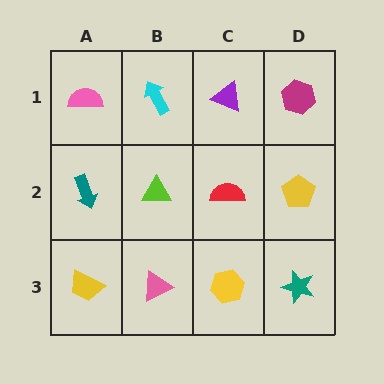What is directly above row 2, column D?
A magenta hexagon.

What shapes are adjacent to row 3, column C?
A red semicircle (row 2, column C), a pink triangle (row 3, column B), a teal star (row 3, column D).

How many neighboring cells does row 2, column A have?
3.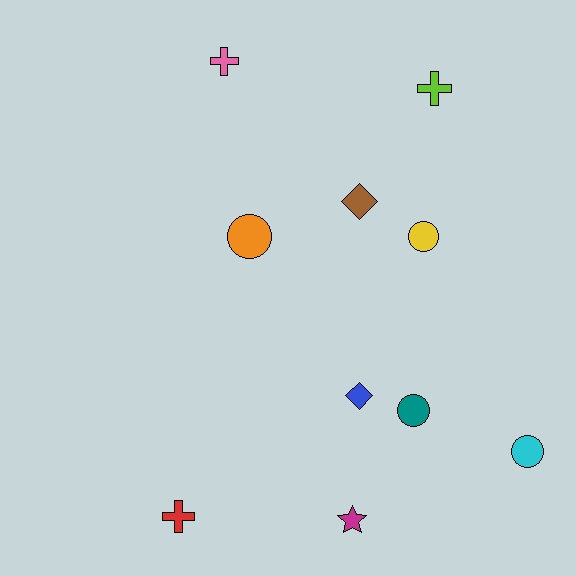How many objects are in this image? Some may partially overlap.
There are 10 objects.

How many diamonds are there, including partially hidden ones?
There are 2 diamonds.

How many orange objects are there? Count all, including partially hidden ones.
There is 1 orange object.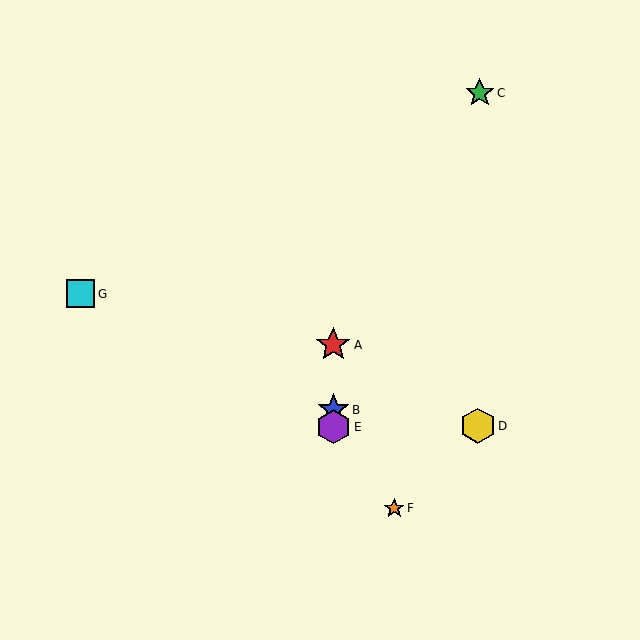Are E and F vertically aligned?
No, E is at x≈333 and F is at x≈394.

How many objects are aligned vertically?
3 objects (A, B, E) are aligned vertically.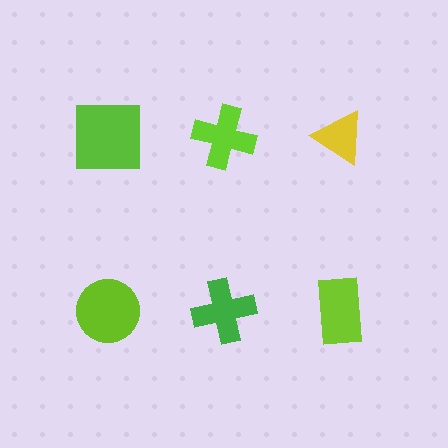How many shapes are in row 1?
3 shapes.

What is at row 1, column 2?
A lime cross.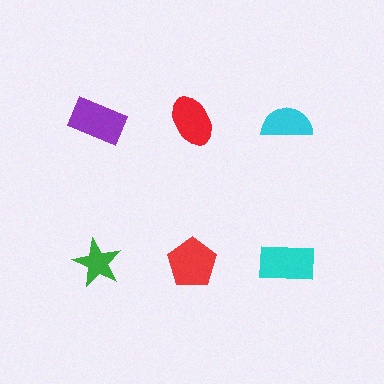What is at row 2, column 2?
A red pentagon.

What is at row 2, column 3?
A cyan rectangle.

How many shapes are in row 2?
3 shapes.